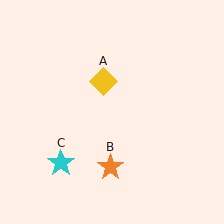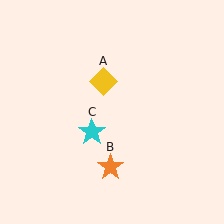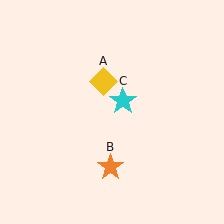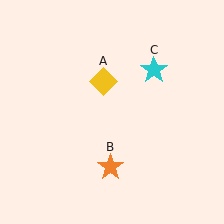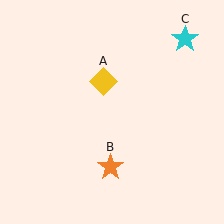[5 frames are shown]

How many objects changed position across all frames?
1 object changed position: cyan star (object C).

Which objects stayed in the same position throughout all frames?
Yellow diamond (object A) and orange star (object B) remained stationary.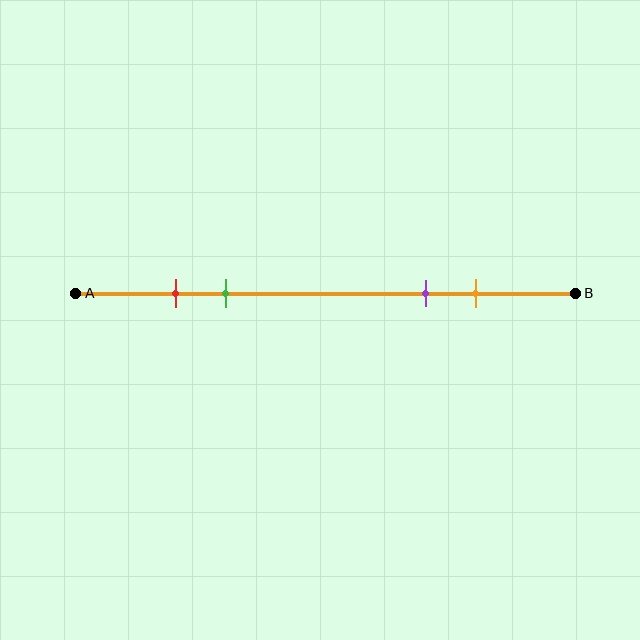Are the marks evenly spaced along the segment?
No, the marks are not evenly spaced.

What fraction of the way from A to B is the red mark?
The red mark is approximately 20% (0.2) of the way from A to B.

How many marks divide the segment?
There are 4 marks dividing the segment.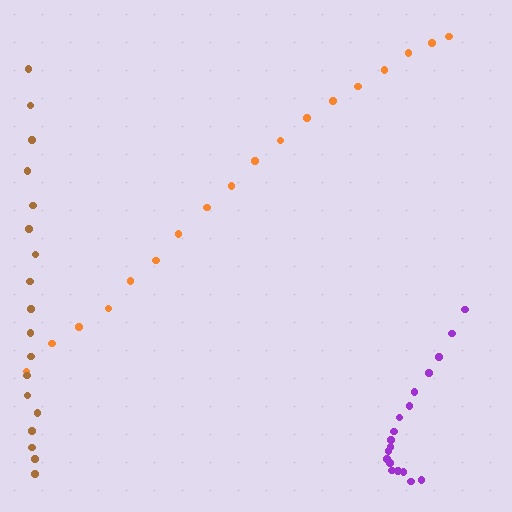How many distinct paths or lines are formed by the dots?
There are 3 distinct paths.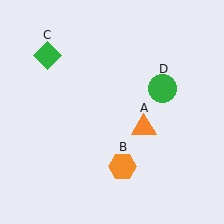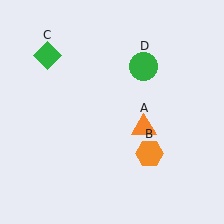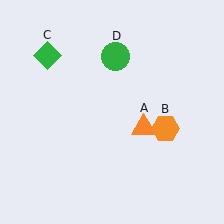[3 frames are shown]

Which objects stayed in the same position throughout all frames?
Orange triangle (object A) and green diamond (object C) remained stationary.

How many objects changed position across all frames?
2 objects changed position: orange hexagon (object B), green circle (object D).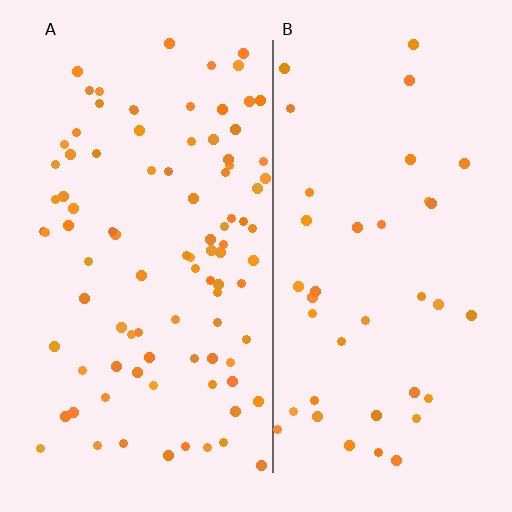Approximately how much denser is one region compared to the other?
Approximately 2.4× — region A over region B.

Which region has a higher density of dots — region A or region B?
A (the left).